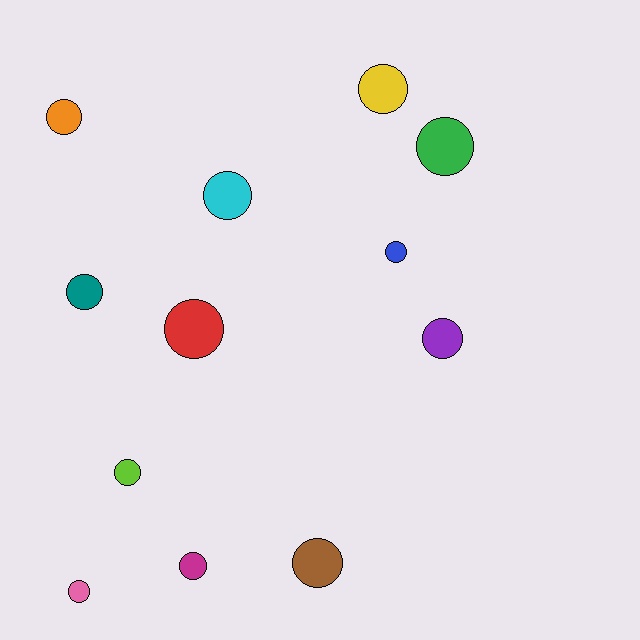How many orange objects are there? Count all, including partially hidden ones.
There is 1 orange object.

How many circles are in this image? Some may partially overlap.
There are 12 circles.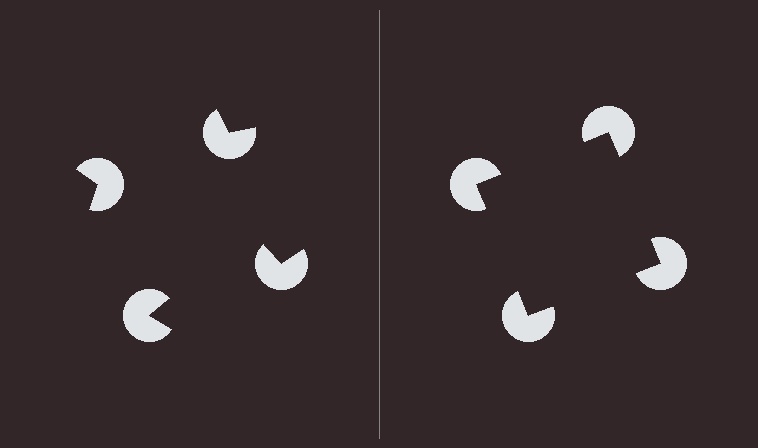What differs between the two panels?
The pac-man discs are positioned identically on both sides; only the wedge orientations differ. On the right they align to a square; on the left they are misaligned.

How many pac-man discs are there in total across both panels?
8 — 4 on each side.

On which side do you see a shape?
An illusory square appears on the right side. On the left side the wedge cuts are rotated, so no coherent shape forms.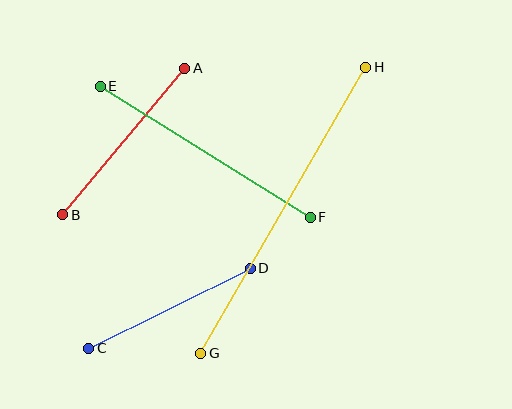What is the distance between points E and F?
The distance is approximately 248 pixels.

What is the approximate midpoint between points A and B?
The midpoint is at approximately (124, 142) pixels.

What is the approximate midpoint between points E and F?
The midpoint is at approximately (205, 152) pixels.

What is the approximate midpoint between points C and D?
The midpoint is at approximately (169, 308) pixels.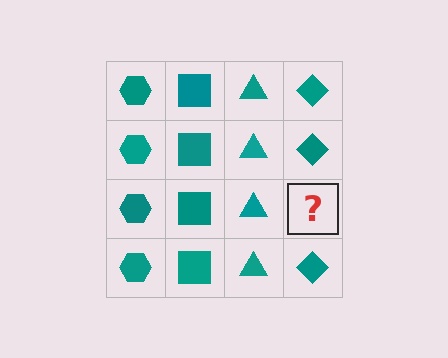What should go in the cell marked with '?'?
The missing cell should contain a teal diamond.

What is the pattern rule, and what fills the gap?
The rule is that each column has a consistent shape. The gap should be filled with a teal diamond.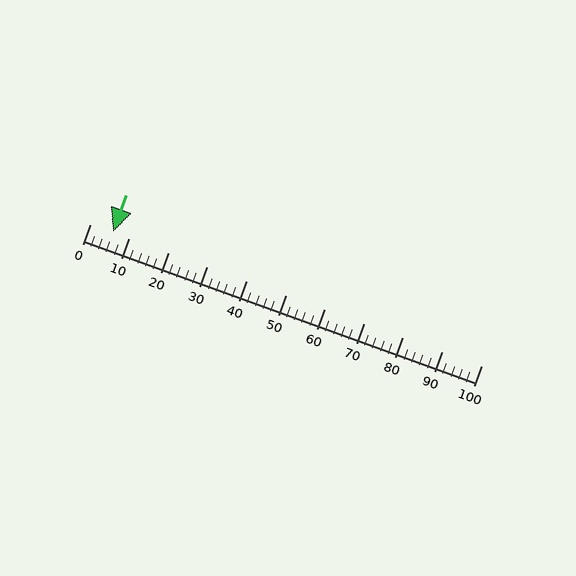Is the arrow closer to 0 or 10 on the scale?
The arrow is closer to 10.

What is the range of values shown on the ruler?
The ruler shows values from 0 to 100.